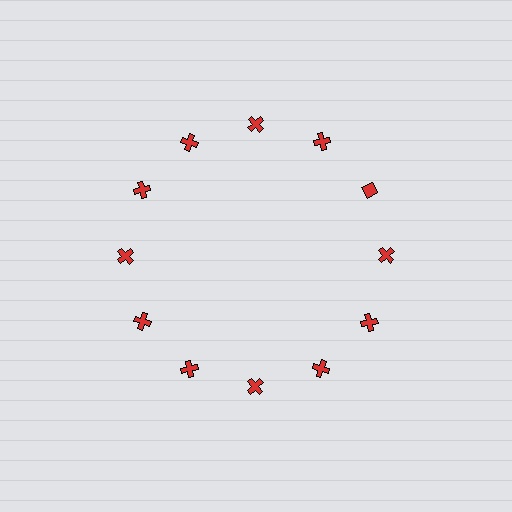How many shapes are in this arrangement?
There are 12 shapes arranged in a ring pattern.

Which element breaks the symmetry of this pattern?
The red diamond at roughly the 2 o'clock position breaks the symmetry. All other shapes are red crosses.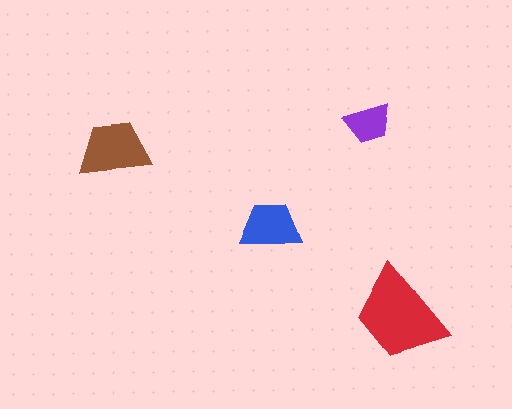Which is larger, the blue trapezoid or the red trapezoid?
The red one.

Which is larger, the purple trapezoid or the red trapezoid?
The red one.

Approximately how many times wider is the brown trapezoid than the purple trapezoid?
About 1.5 times wider.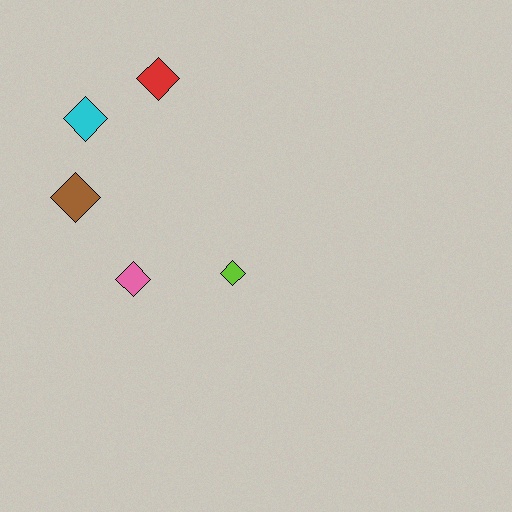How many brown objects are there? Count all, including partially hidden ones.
There is 1 brown object.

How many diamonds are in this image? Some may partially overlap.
There are 5 diamonds.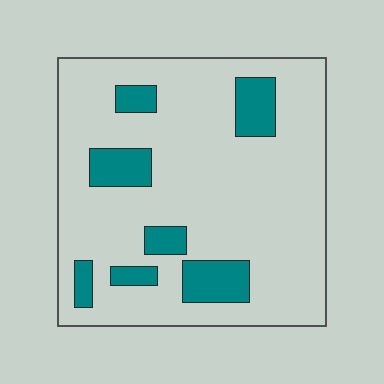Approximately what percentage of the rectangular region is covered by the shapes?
Approximately 15%.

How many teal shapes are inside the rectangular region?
7.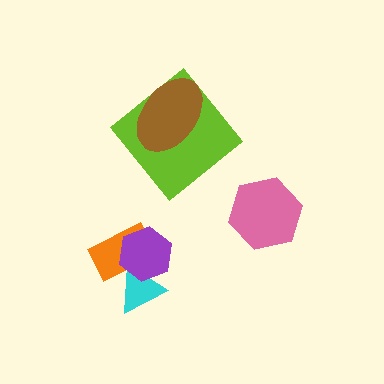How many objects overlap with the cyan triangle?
2 objects overlap with the cyan triangle.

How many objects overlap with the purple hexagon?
2 objects overlap with the purple hexagon.